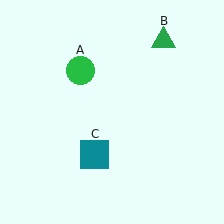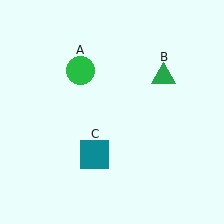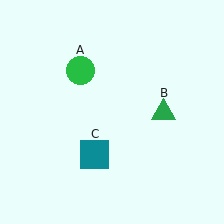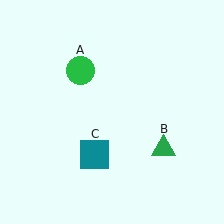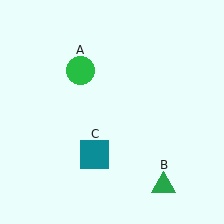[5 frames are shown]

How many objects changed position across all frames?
1 object changed position: green triangle (object B).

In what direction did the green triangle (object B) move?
The green triangle (object B) moved down.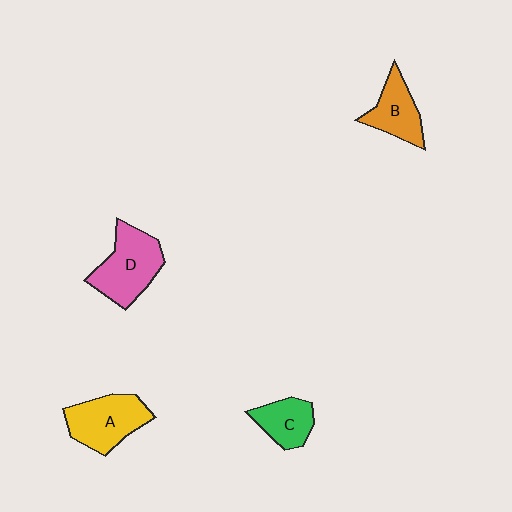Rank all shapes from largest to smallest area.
From largest to smallest: D (pink), A (yellow), B (orange), C (green).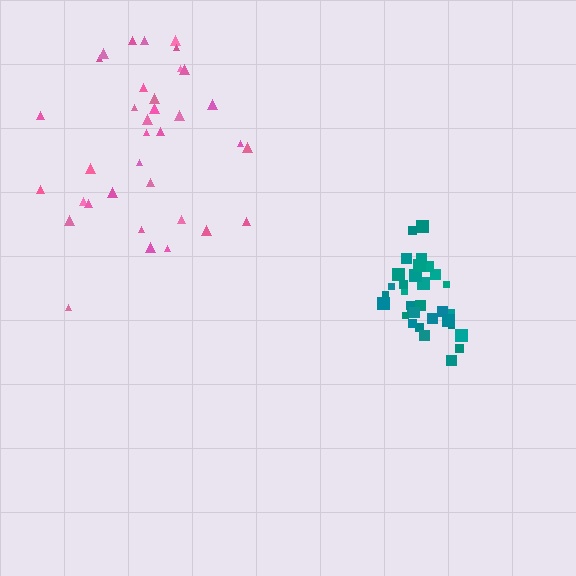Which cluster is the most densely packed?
Teal.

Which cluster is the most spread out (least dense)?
Pink.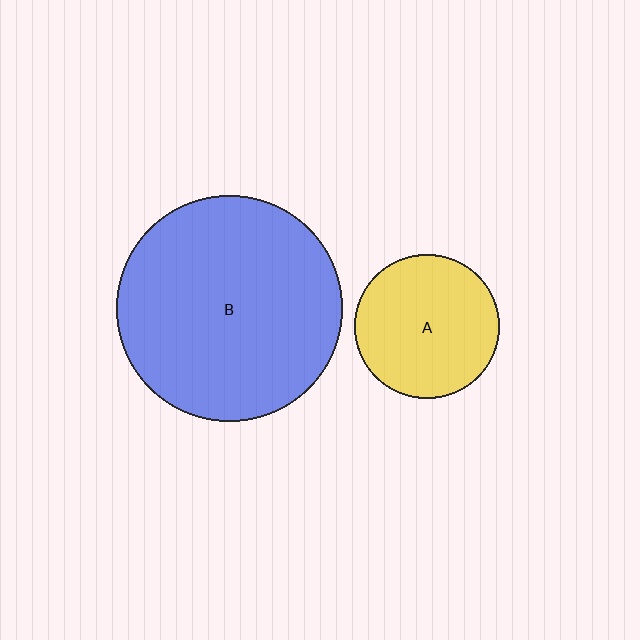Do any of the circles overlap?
No, none of the circles overlap.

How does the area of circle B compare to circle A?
Approximately 2.5 times.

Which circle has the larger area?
Circle B (blue).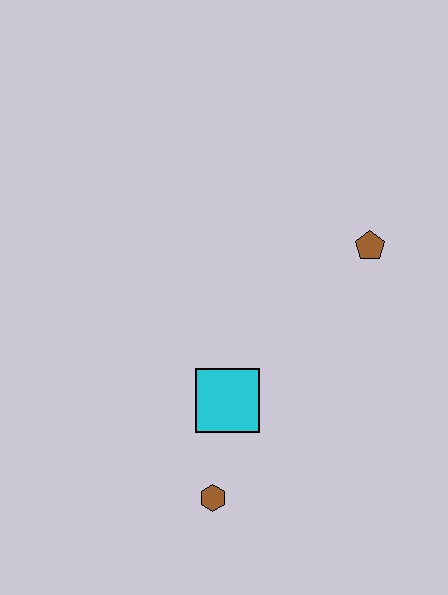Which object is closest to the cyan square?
The brown hexagon is closest to the cyan square.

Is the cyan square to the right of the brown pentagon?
No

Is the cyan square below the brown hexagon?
No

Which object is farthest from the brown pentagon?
The brown hexagon is farthest from the brown pentagon.